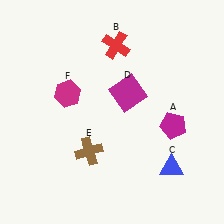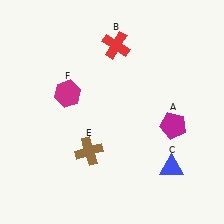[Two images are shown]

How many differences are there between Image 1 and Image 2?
There is 1 difference between the two images.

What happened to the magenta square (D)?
The magenta square (D) was removed in Image 2. It was in the top-right area of Image 1.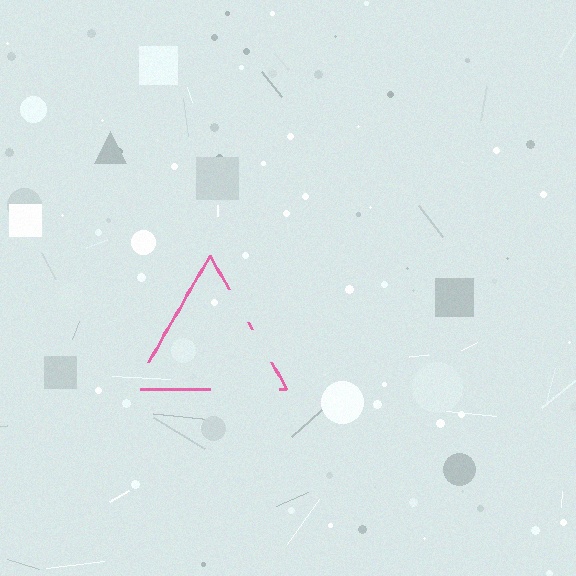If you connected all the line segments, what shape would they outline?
They would outline a triangle.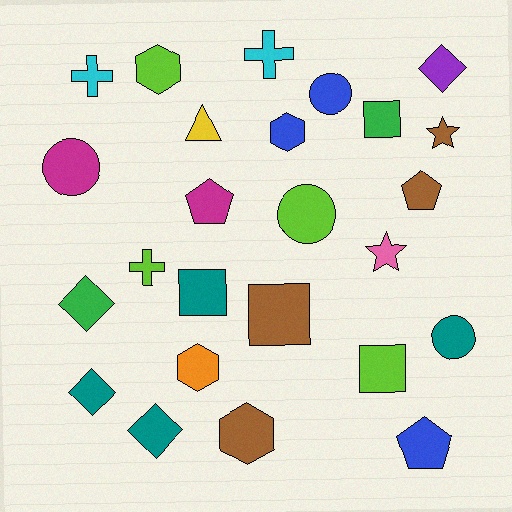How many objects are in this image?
There are 25 objects.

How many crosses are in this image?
There are 3 crosses.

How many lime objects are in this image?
There are 4 lime objects.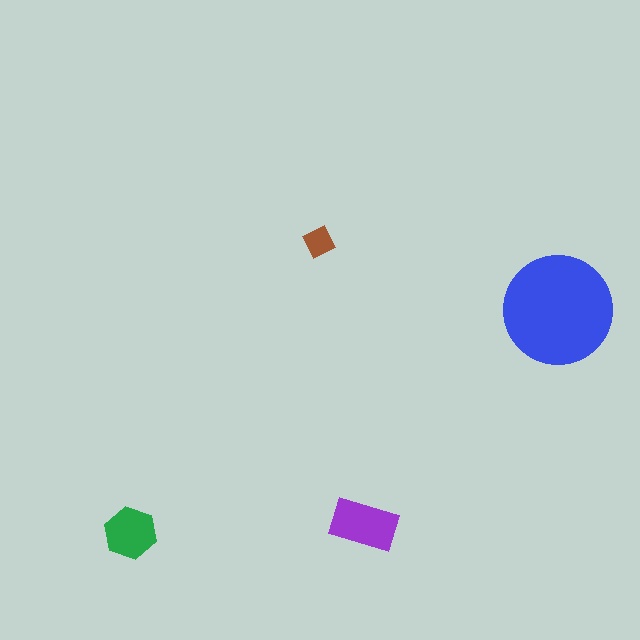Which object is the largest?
The blue circle.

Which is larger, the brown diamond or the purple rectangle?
The purple rectangle.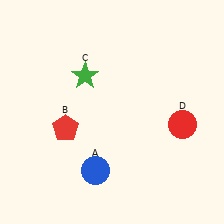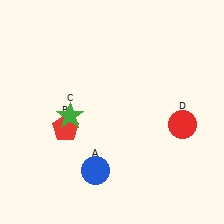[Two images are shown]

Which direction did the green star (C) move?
The green star (C) moved down.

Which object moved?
The green star (C) moved down.